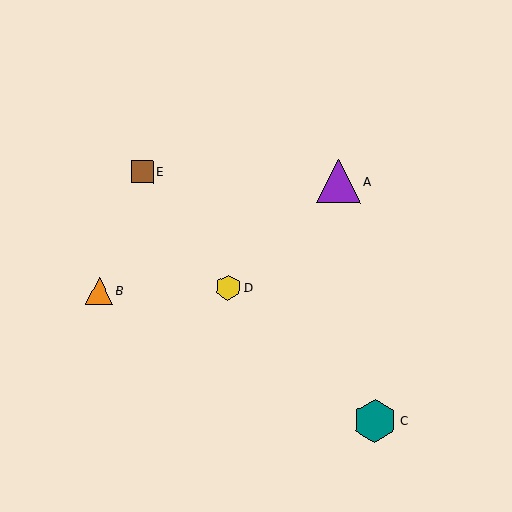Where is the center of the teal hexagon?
The center of the teal hexagon is at (375, 421).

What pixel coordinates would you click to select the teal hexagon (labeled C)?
Click at (375, 421) to select the teal hexagon C.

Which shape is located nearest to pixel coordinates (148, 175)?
The brown square (labeled E) at (143, 172) is nearest to that location.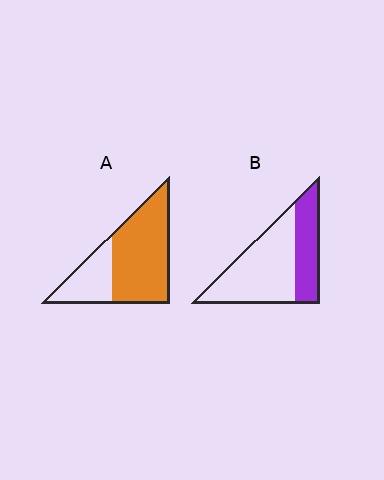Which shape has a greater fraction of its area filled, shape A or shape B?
Shape A.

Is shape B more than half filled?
No.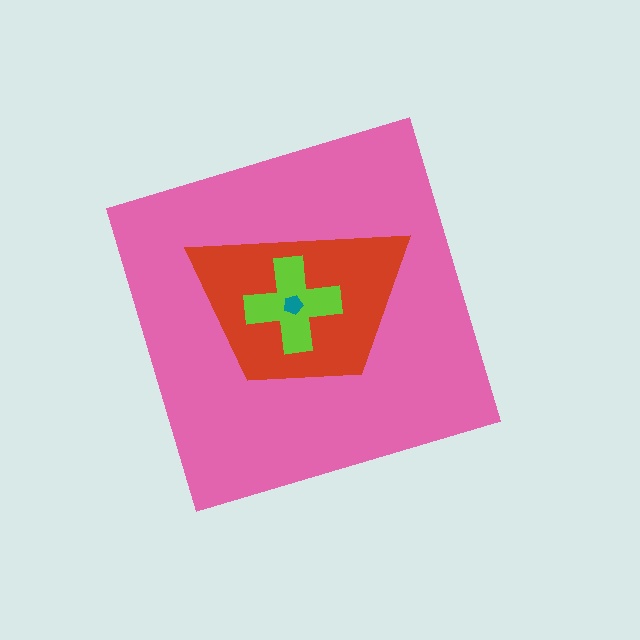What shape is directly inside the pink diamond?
The red trapezoid.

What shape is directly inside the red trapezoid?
The lime cross.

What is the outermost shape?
The pink diamond.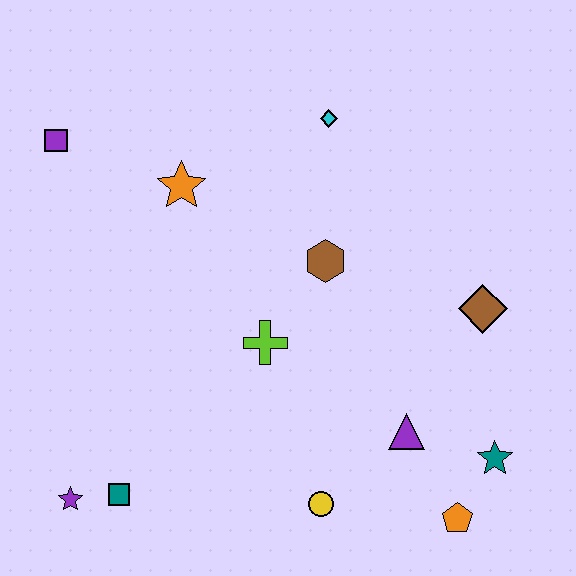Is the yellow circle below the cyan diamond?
Yes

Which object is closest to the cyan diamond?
The brown hexagon is closest to the cyan diamond.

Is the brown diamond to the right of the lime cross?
Yes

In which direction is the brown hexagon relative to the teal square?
The brown hexagon is above the teal square.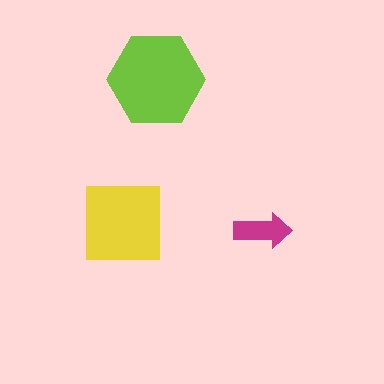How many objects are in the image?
There are 3 objects in the image.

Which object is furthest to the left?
The yellow square is leftmost.